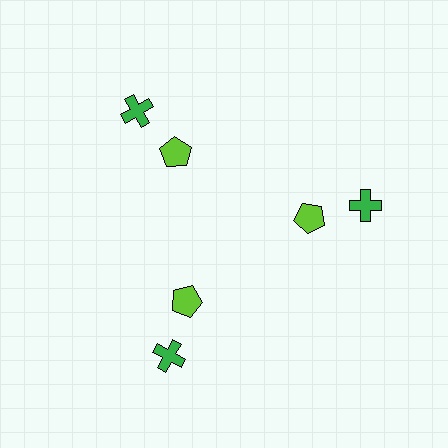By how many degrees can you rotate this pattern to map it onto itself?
The pattern maps onto itself every 120 degrees of rotation.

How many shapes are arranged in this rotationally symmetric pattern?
There are 6 shapes, arranged in 3 groups of 2.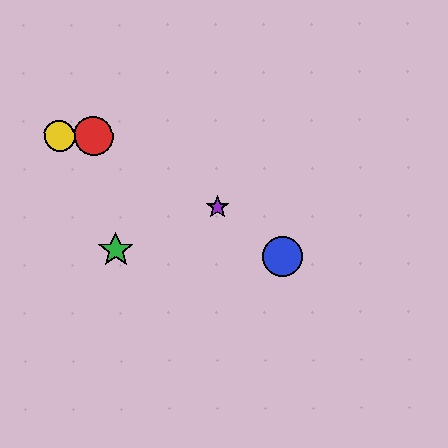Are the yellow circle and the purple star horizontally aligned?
No, the yellow circle is at y≈136 and the purple star is at y≈207.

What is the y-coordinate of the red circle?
The red circle is at y≈135.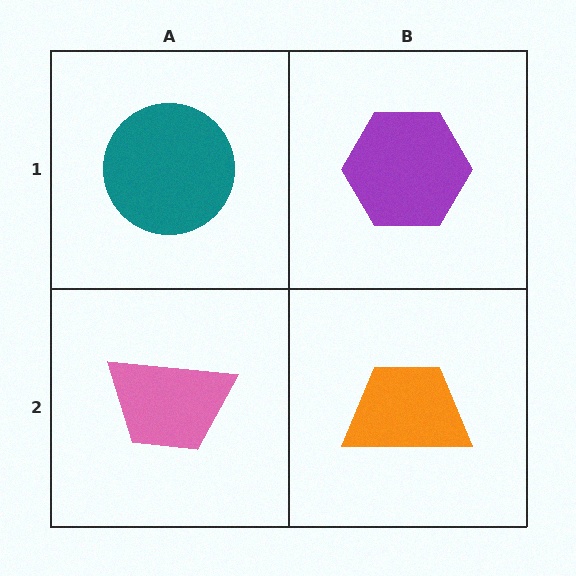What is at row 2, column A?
A pink trapezoid.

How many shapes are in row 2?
2 shapes.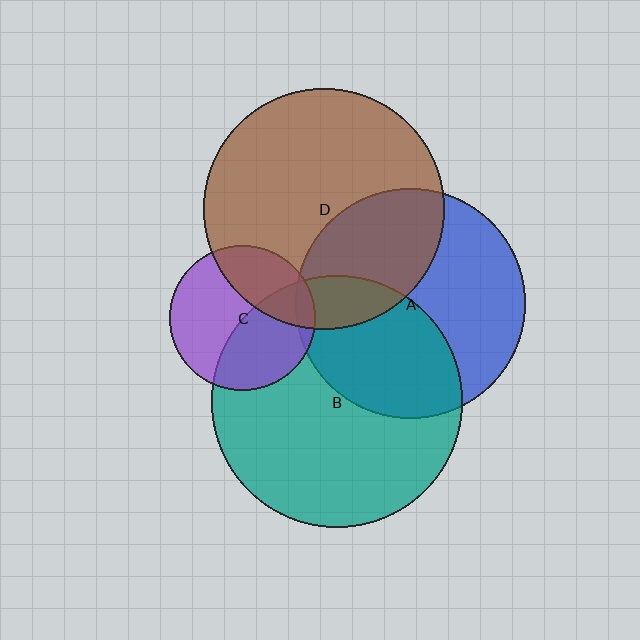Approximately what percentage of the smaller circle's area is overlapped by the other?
Approximately 35%.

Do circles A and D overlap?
Yes.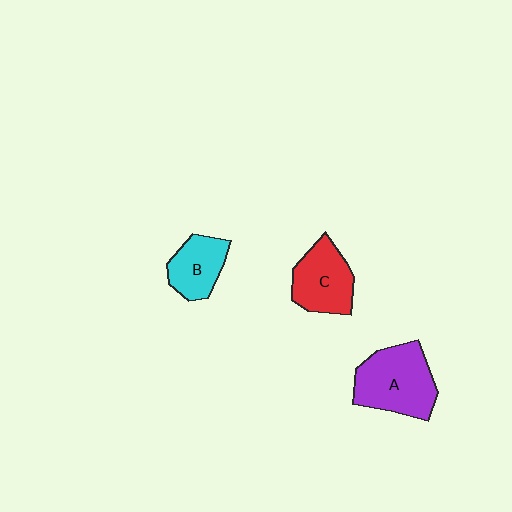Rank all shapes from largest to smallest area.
From largest to smallest: A (purple), C (red), B (cyan).